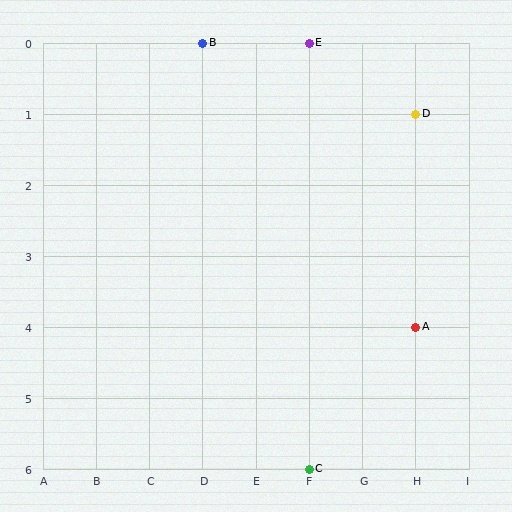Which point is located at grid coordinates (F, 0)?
Point E is at (F, 0).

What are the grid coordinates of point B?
Point B is at grid coordinates (D, 0).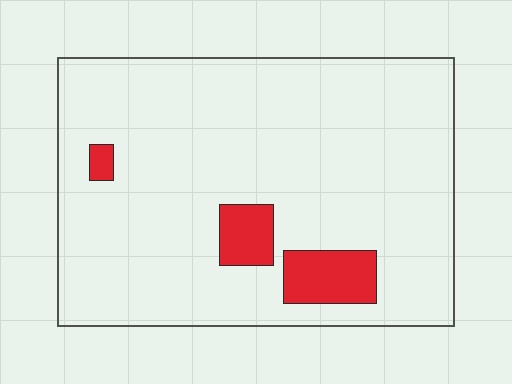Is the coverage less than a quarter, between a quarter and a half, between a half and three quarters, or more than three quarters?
Less than a quarter.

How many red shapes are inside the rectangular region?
3.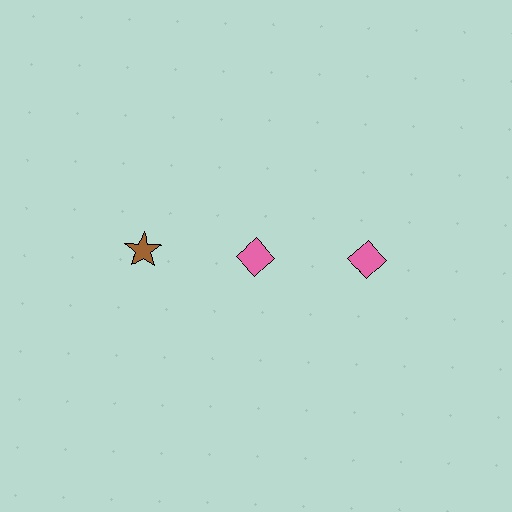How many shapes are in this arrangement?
There are 3 shapes arranged in a grid pattern.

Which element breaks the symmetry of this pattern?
The brown star in the top row, leftmost column breaks the symmetry. All other shapes are pink diamonds.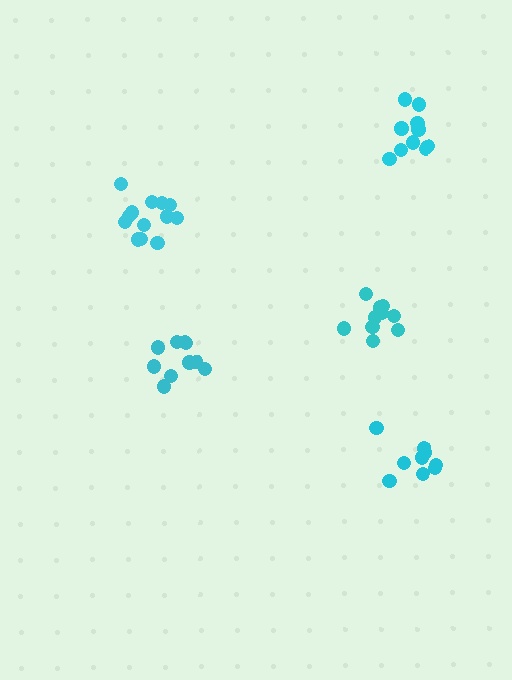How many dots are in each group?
Group 1: 9 dots, Group 2: 10 dots, Group 3: 10 dots, Group 4: 10 dots, Group 5: 13 dots (52 total).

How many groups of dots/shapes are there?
There are 5 groups.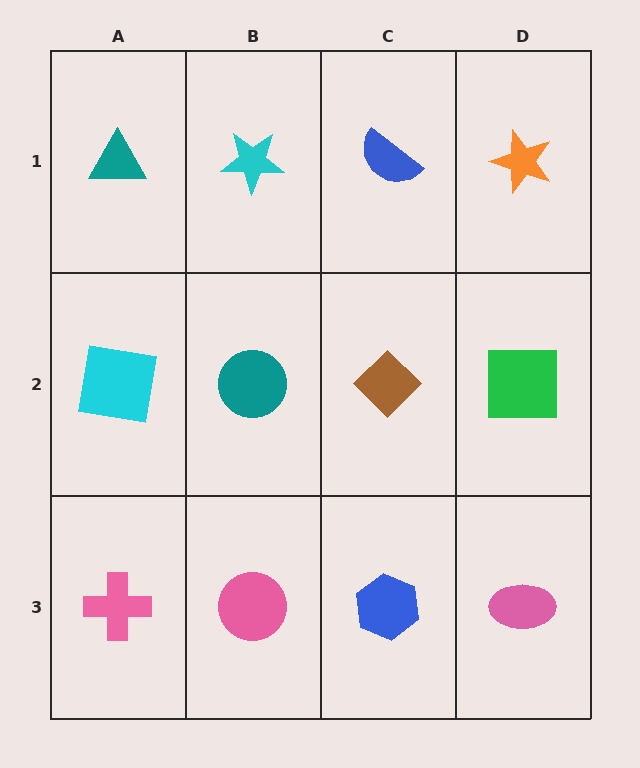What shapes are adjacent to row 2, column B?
A cyan star (row 1, column B), a pink circle (row 3, column B), a cyan square (row 2, column A), a brown diamond (row 2, column C).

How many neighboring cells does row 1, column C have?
3.